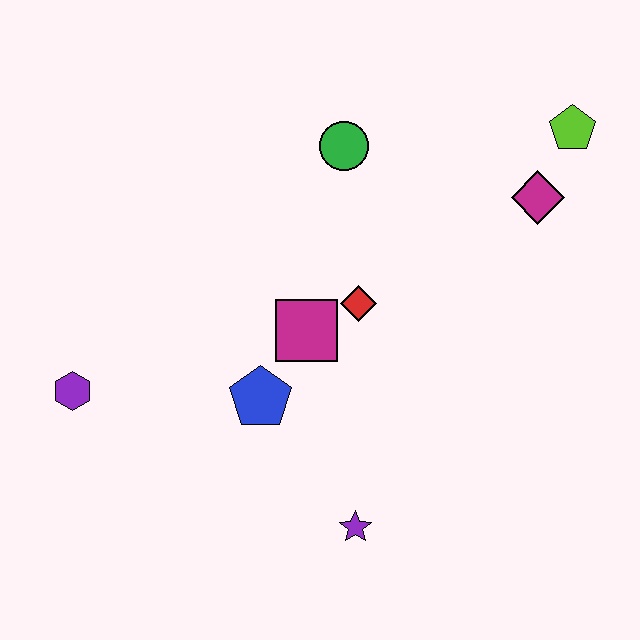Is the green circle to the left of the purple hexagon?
No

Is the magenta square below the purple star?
No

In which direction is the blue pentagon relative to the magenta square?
The blue pentagon is below the magenta square.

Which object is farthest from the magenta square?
The lime pentagon is farthest from the magenta square.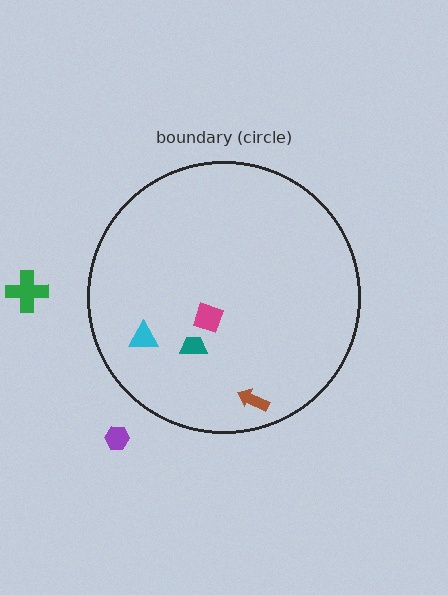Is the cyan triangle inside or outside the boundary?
Inside.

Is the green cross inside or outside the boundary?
Outside.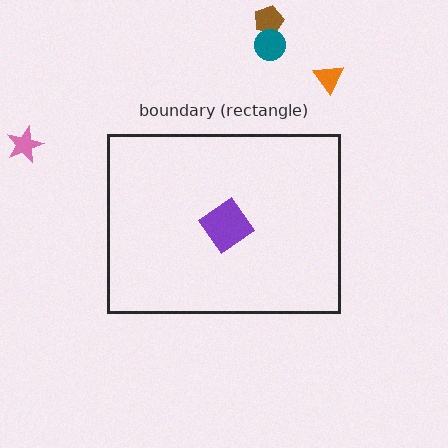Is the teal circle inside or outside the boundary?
Outside.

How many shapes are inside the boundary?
1 inside, 4 outside.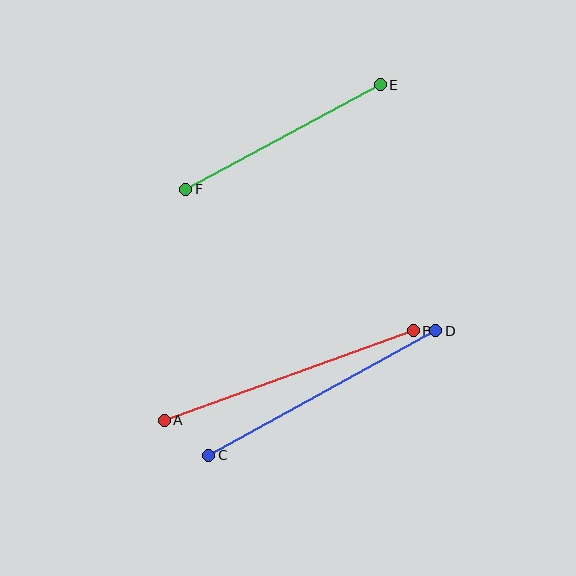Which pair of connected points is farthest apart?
Points A and B are farthest apart.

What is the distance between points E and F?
The distance is approximately 221 pixels.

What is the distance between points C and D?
The distance is approximately 259 pixels.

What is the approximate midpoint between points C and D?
The midpoint is at approximately (322, 393) pixels.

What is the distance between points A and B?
The distance is approximately 265 pixels.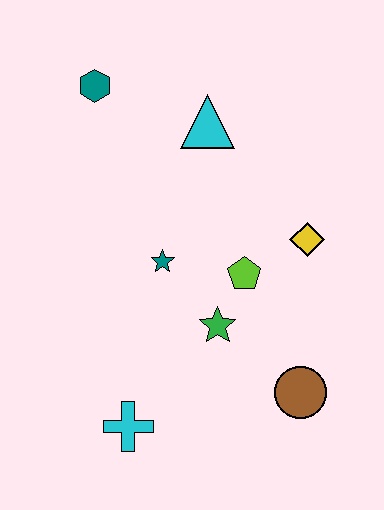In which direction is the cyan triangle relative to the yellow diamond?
The cyan triangle is above the yellow diamond.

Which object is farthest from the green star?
The teal hexagon is farthest from the green star.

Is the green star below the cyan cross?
No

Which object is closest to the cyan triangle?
The teal hexagon is closest to the cyan triangle.